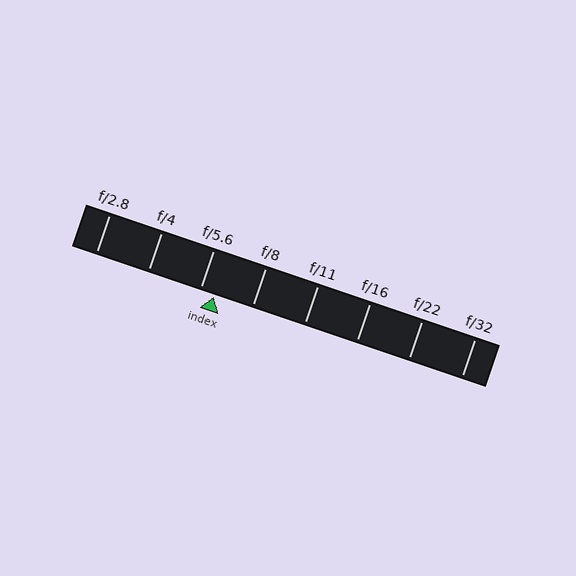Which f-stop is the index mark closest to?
The index mark is closest to f/5.6.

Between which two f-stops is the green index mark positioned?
The index mark is between f/5.6 and f/8.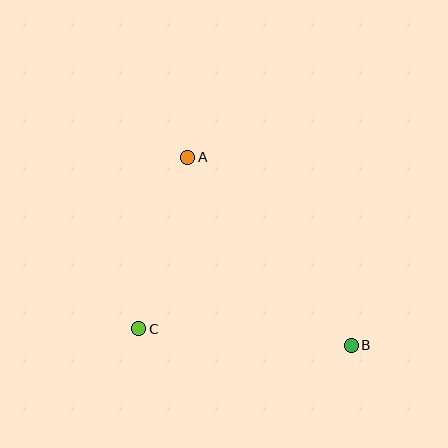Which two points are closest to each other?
Points A and C are closest to each other.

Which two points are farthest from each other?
Points A and B are farthest from each other.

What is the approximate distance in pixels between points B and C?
The distance between B and C is approximately 213 pixels.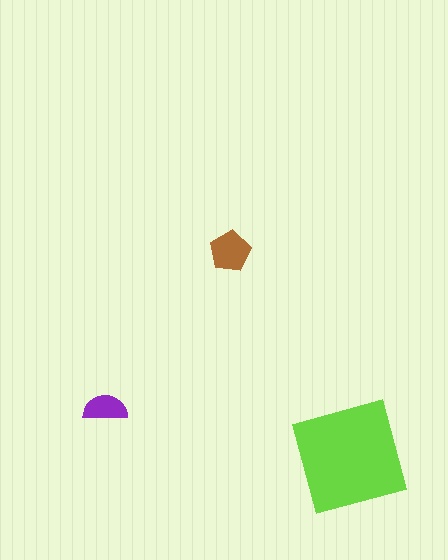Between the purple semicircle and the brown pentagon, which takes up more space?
The brown pentagon.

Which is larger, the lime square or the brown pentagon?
The lime square.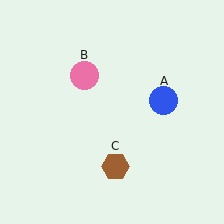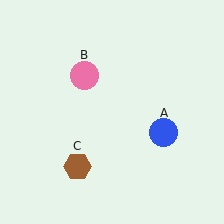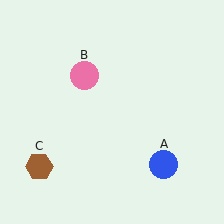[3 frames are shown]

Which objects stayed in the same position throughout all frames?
Pink circle (object B) remained stationary.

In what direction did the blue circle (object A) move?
The blue circle (object A) moved down.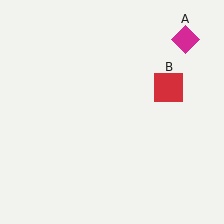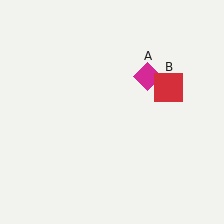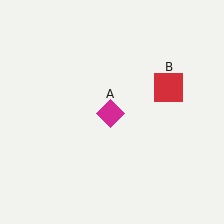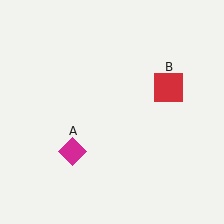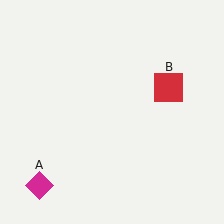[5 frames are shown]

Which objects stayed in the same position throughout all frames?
Red square (object B) remained stationary.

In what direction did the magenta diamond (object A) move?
The magenta diamond (object A) moved down and to the left.